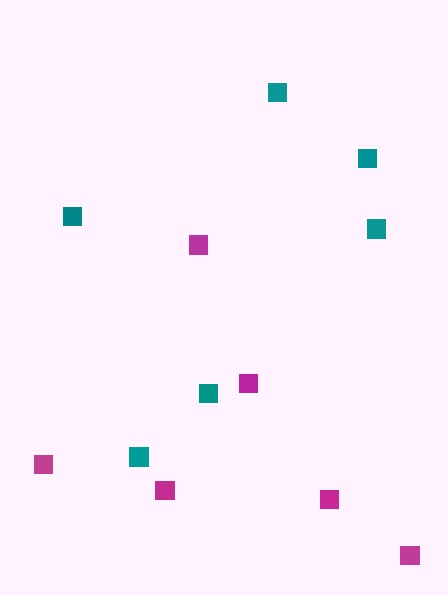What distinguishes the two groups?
There are 2 groups: one group of teal squares (6) and one group of magenta squares (6).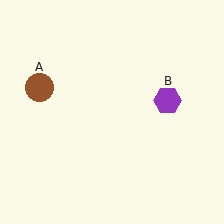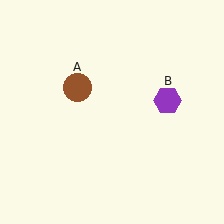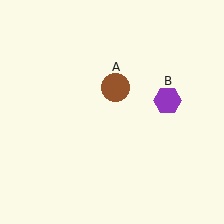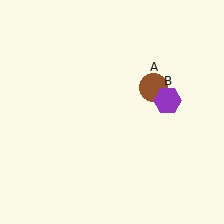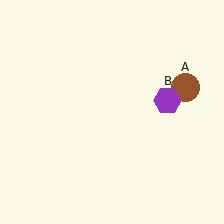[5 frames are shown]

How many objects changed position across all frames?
1 object changed position: brown circle (object A).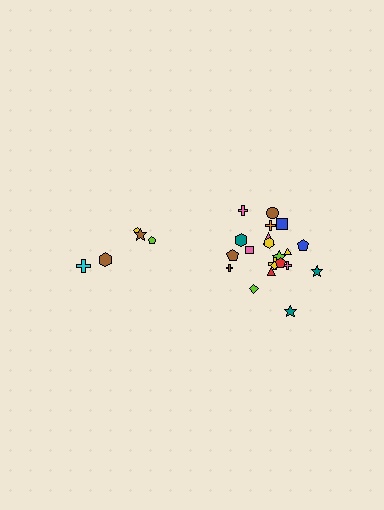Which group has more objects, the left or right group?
The right group.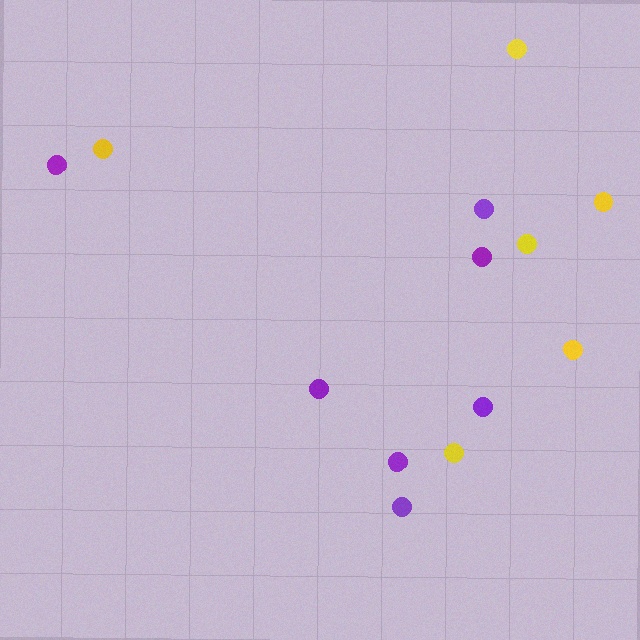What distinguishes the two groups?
There are 2 groups: one group of yellow circles (6) and one group of purple circles (7).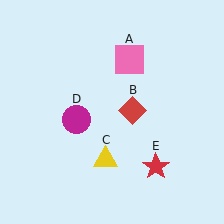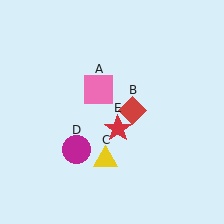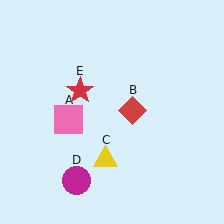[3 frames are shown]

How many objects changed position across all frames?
3 objects changed position: pink square (object A), magenta circle (object D), red star (object E).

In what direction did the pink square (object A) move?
The pink square (object A) moved down and to the left.